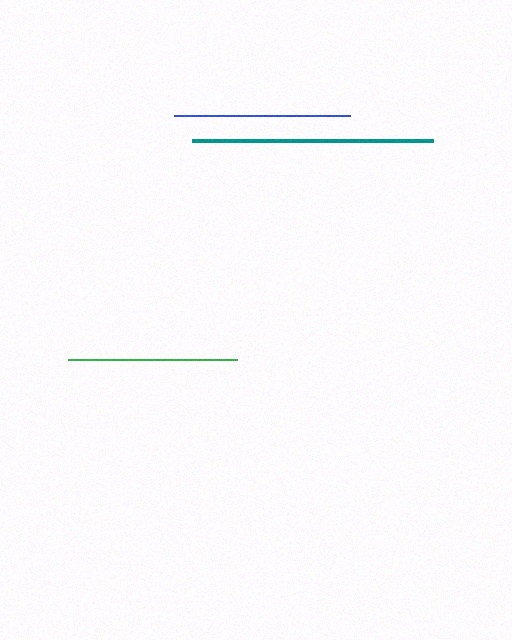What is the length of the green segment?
The green segment is approximately 169 pixels long.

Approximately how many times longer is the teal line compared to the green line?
The teal line is approximately 1.4 times the length of the green line.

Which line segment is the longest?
The teal line is the longest at approximately 241 pixels.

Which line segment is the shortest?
The green line is the shortest at approximately 169 pixels.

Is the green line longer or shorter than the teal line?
The teal line is longer than the green line.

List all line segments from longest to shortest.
From longest to shortest: teal, blue, green.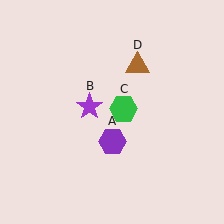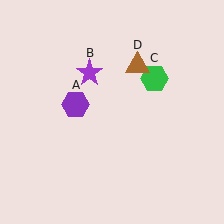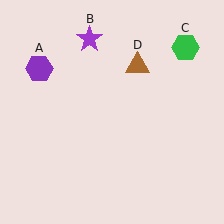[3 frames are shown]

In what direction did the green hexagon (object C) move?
The green hexagon (object C) moved up and to the right.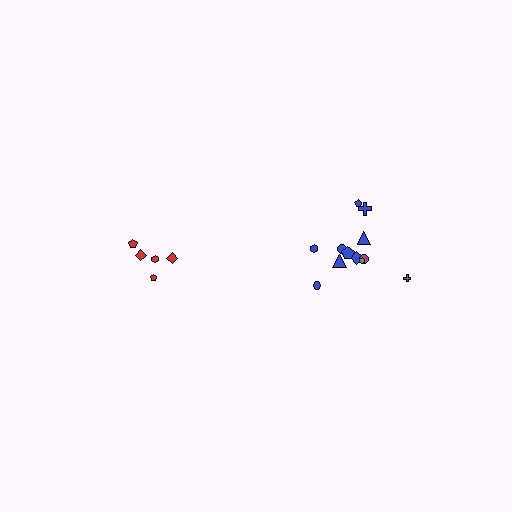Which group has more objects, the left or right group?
The right group.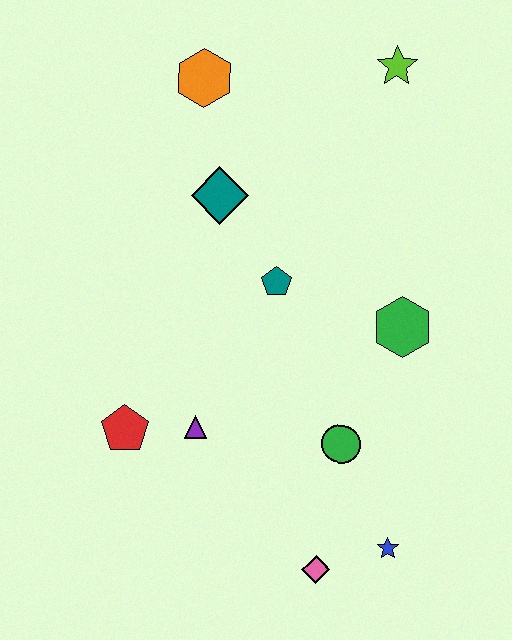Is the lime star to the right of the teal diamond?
Yes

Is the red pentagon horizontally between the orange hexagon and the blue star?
No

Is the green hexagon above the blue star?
Yes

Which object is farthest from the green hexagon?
The orange hexagon is farthest from the green hexagon.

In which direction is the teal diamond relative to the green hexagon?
The teal diamond is to the left of the green hexagon.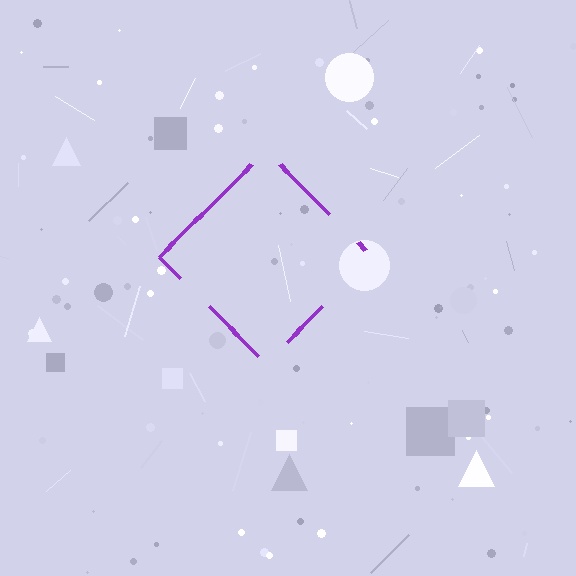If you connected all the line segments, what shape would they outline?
They would outline a diamond.